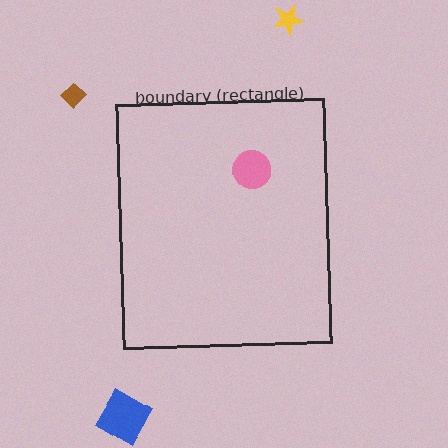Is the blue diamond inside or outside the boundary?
Outside.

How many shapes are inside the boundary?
1 inside, 3 outside.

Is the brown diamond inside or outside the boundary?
Outside.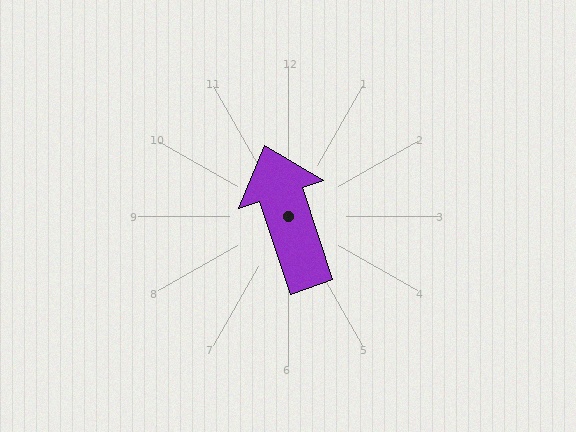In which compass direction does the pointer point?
North.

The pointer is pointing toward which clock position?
Roughly 11 o'clock.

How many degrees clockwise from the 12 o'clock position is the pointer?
Approximately 342 degrees.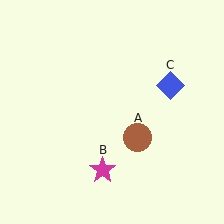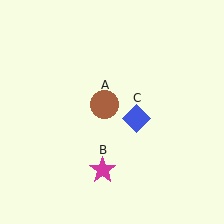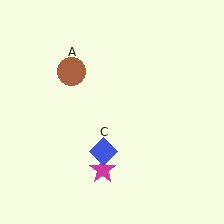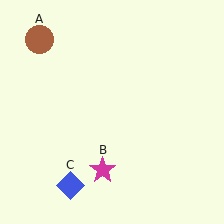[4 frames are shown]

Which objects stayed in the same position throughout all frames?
Magenta star (object B) remained stationary.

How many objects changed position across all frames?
2 objects changed position: brown circle (object A), blue diamond (object C).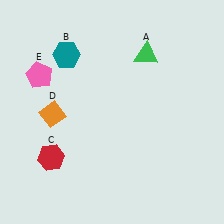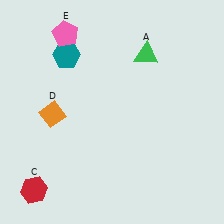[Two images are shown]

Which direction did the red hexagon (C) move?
The red hexagon (C) moved down.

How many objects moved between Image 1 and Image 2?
2 objects moved between the two images.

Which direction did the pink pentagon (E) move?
The pink pentagon (E) moved up.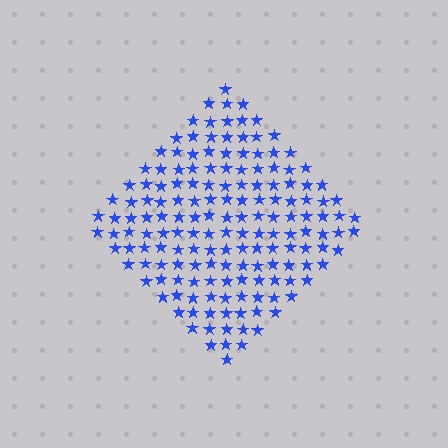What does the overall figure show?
The overall figure shows a diamond.